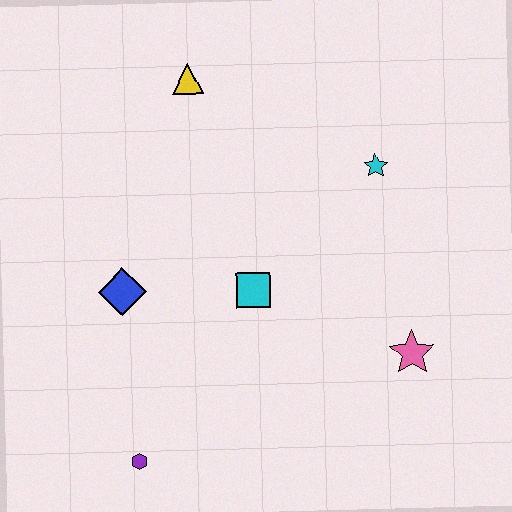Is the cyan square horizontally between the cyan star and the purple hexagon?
Yes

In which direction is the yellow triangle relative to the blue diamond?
The yellow triangle is above the blue diamond.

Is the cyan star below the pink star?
No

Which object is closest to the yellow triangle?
The cyan star is closest to the yellow triangle.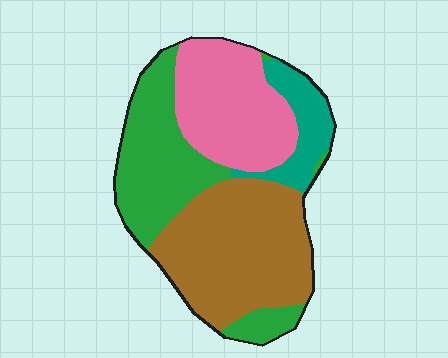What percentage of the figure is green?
Green covers 28% of the figure.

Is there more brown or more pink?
Brown.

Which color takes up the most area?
Brown, at roughly 35%.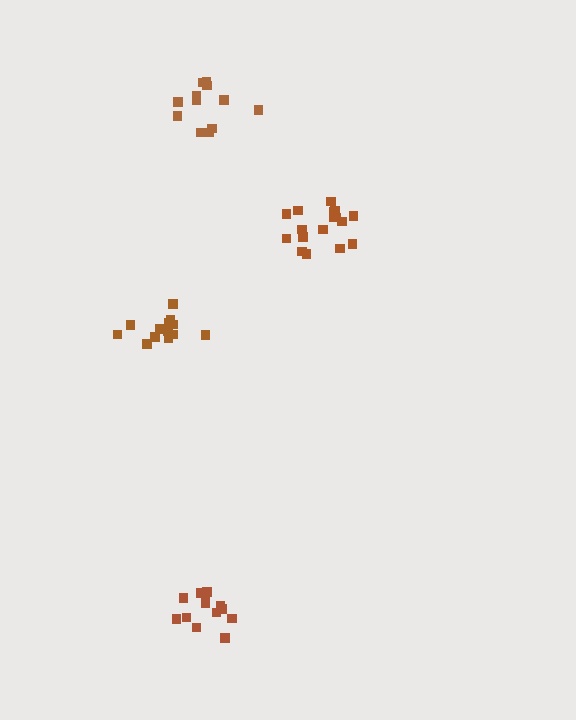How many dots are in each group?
Group 1: 13 dots, Group 2: 12 dots, Group 3: 13 dots, Group 4: 17 dots (55 total).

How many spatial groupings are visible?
There are 4 spatial groupings.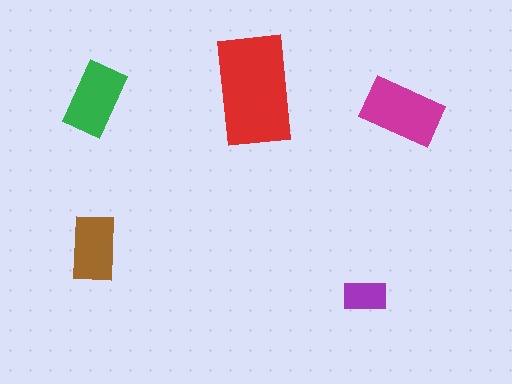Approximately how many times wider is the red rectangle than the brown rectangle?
About 1.5 times wider.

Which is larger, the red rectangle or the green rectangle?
The red one.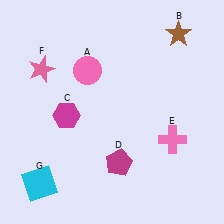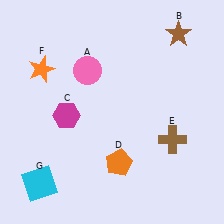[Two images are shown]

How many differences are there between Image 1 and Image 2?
There are 3 differences between the two images.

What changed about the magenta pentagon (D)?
In Image 1, D is magenta. In Image 2, it changed to orange.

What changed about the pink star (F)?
In Image 1, F is pink. In Image 2, it changed to orange.